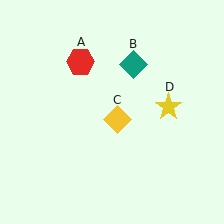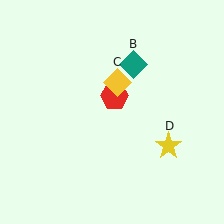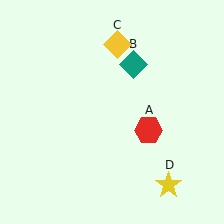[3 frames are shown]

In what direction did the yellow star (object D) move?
The yellow star (object D) moved down.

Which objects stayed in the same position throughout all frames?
Teal diamond (object B) remained stationary.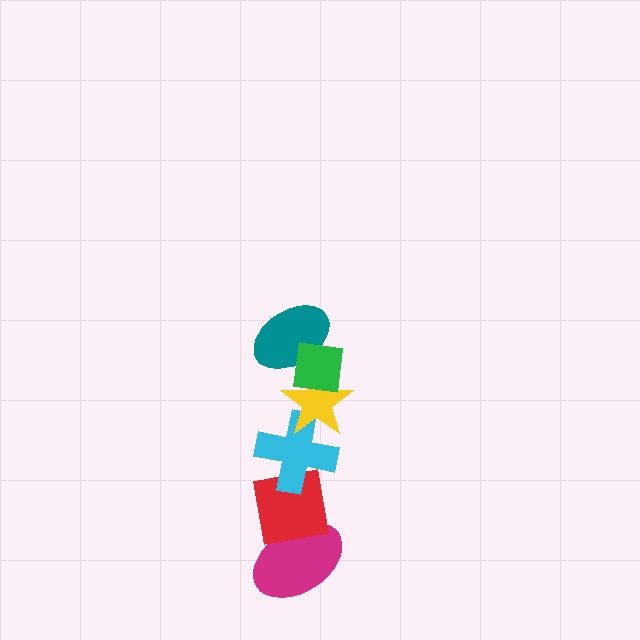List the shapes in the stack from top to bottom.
From top to bottom: the green square, the teal ellipse, the yellow star, the cyan cross, the red square, the magenta ellipse.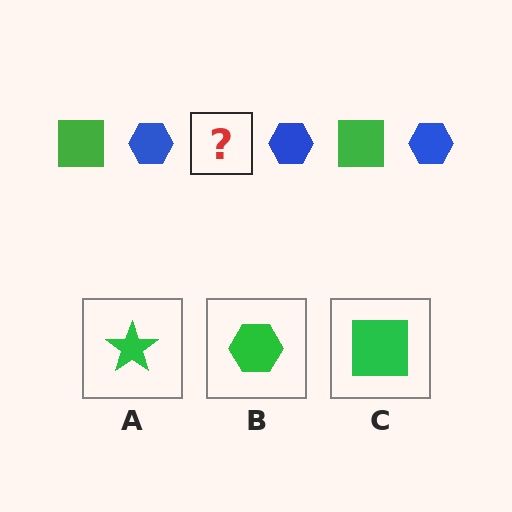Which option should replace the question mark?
Option C.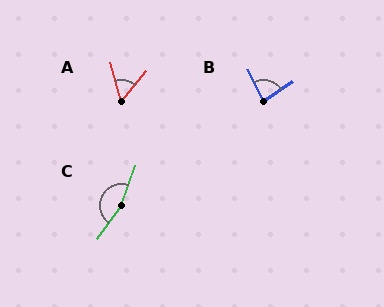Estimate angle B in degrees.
Approximately 81 degrees.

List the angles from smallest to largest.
A (54°), B (81°), C (164°).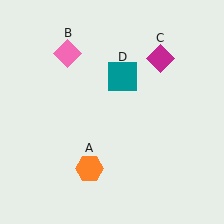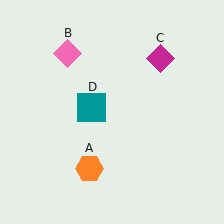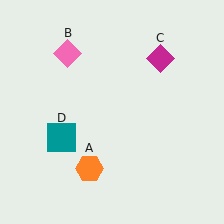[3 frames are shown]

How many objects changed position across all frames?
1 object changed position: teal square (object D).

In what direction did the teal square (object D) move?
The teal square (object D) moved down and to the left.